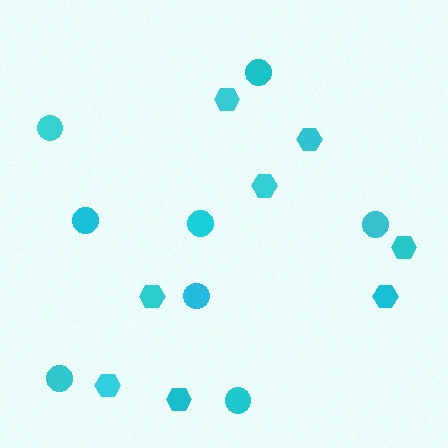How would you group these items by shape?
There are 2 groups: one group of circles (8) and one group of hexagons (8).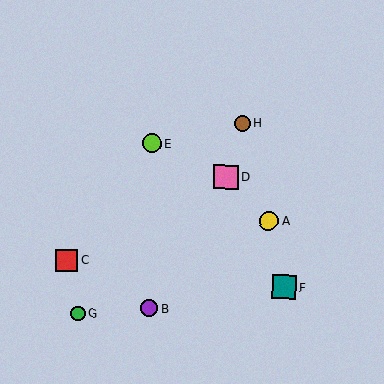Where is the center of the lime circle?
The center of the lime circle is at (151, 143).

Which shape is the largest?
The pink square (labeled D) is the largest.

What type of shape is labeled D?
Shape D is a pink square.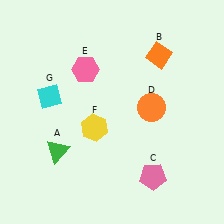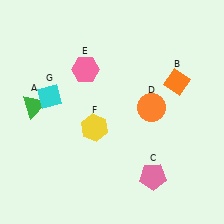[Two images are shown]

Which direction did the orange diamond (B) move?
The orange diamond (B) moved down.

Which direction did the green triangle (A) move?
The green triangle (A) moved up.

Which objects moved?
The objects that moved are: the green triangle (A), the orange diamond (B).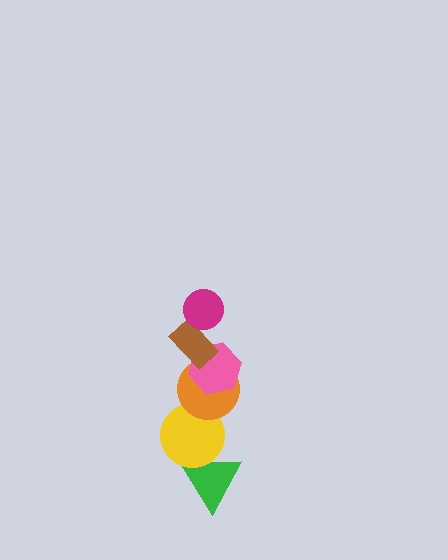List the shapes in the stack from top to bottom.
From top to bottom: the magenta circle, the brown rectangle, the pink hexagon, the orange circle, the yellow circle, the green triangle.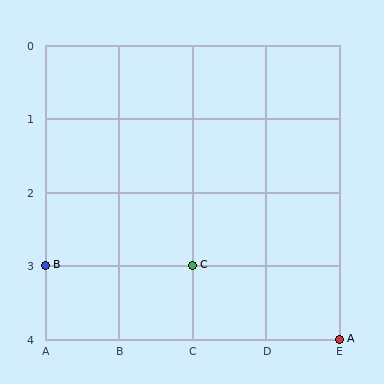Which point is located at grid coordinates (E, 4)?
Point A is at (E, 4).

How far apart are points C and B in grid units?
Points C and B are 2 columns apart.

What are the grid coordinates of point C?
Point C is at grid coordinates (C, 3).